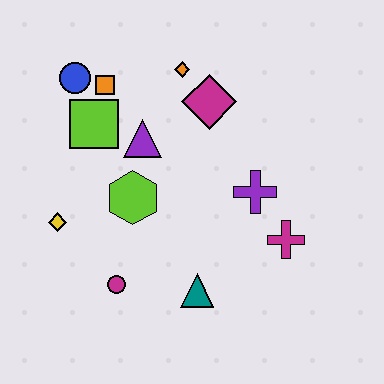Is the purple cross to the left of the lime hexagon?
No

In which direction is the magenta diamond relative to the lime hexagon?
The magenta diamond is above the lime hexagon.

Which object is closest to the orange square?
The blue circle is closest to the orange square.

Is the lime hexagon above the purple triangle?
No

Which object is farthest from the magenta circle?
The orange diamond is farthest from the magenta circle.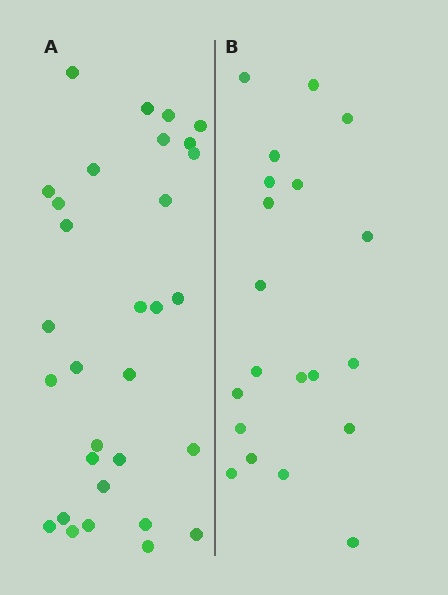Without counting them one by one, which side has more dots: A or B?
Region A (the left region) has more dots.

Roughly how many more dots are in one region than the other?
Region A has roughly 12 or so more dots than region B.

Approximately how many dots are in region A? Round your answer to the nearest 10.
About 30 dots. (The exact count is 31, which rounds to 30.)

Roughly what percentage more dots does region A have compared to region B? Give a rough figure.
About 55% more.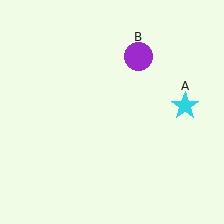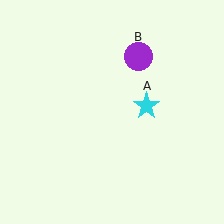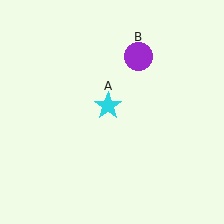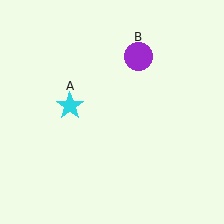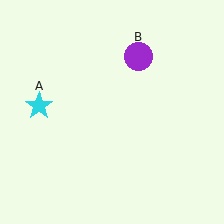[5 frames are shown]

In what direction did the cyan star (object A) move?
The cyan star (object A) moved left.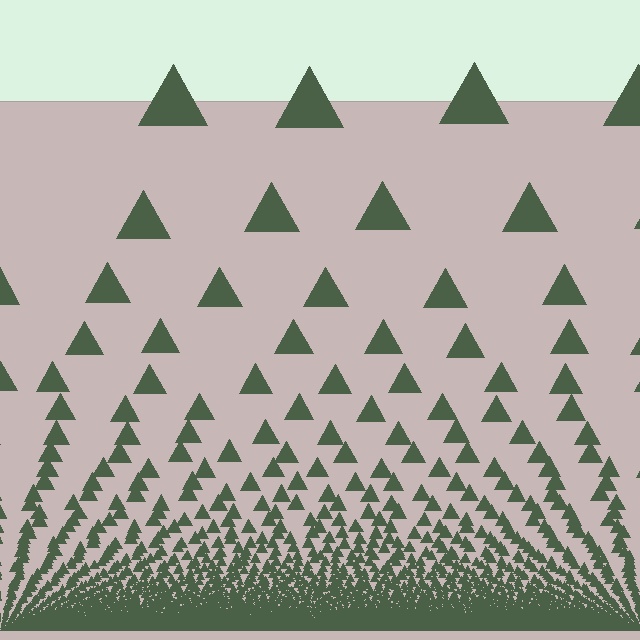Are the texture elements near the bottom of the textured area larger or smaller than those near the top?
Smaller. The gradient is inverted — elements near the bottom are smaller and denser.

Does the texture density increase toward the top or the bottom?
Density increases toward the bottom.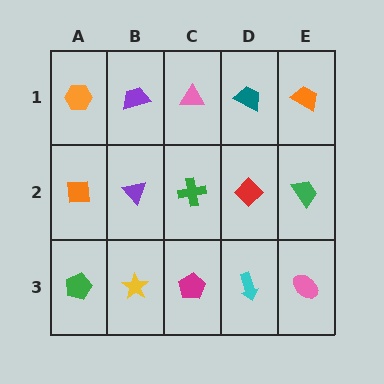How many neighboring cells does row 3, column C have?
3.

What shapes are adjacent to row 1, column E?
A green trapezoid (row 2, column E), a teal trapezoid (row 1, column D).